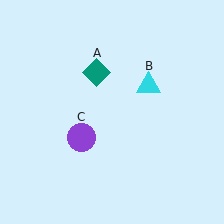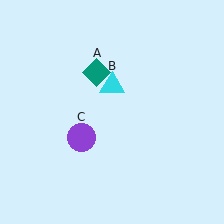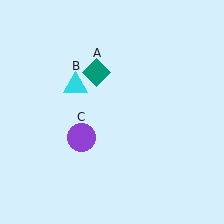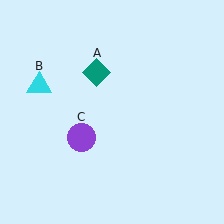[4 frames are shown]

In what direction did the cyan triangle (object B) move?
The cyan triangle (object B) moved left.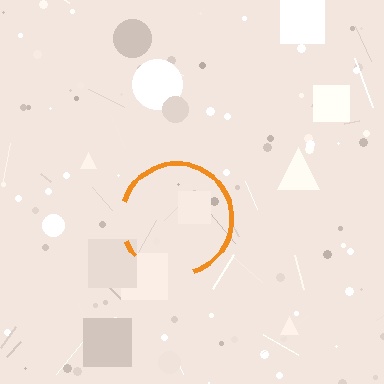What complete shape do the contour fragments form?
The contour fragments form a circle.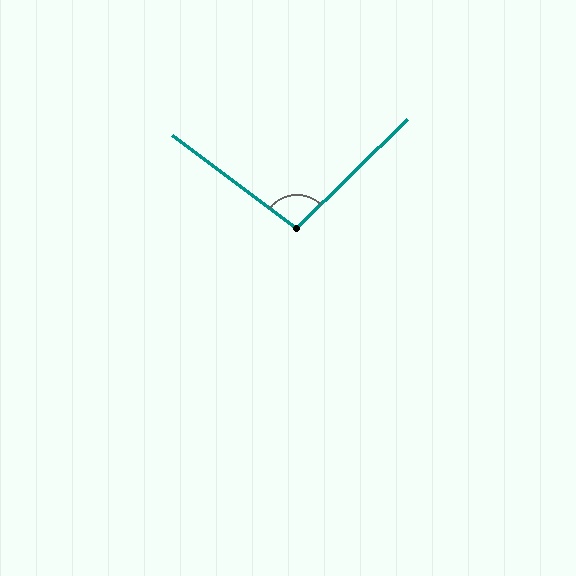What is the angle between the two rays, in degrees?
Approximately 98 degrees.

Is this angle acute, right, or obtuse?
It is obtuse.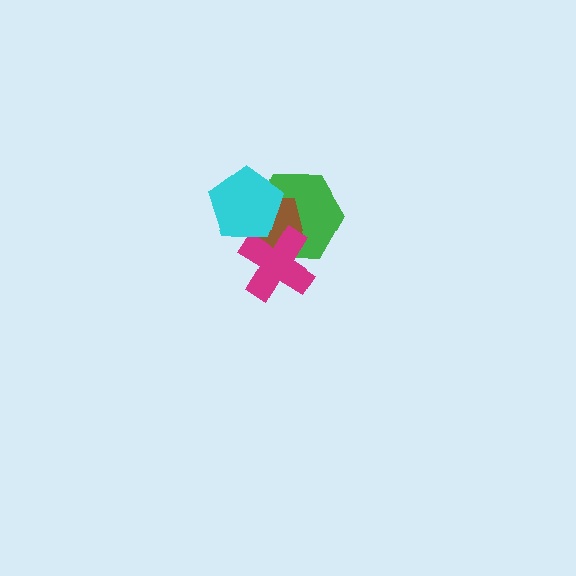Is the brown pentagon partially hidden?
Yes, it is partially covered by another shape.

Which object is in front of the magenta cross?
The cyan pentagon is in front of the magenta cross.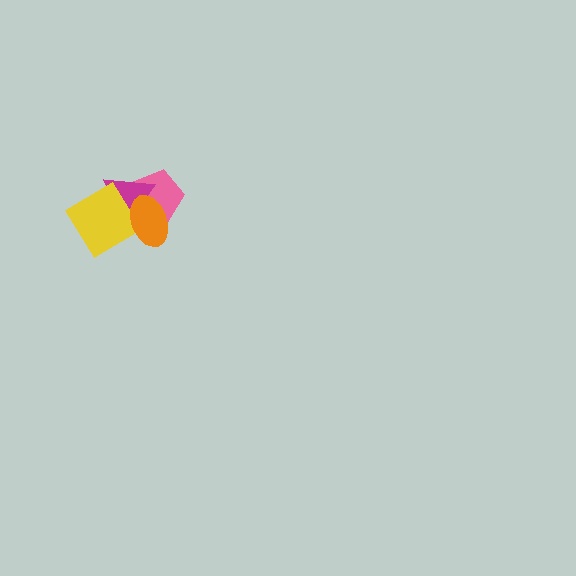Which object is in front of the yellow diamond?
The orange ellipse is in front of the yellow diamond.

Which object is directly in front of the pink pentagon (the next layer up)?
The magenta triangle is directly in front of the pink pentagon.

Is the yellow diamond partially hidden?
Yes, it is partially covered by another shape.